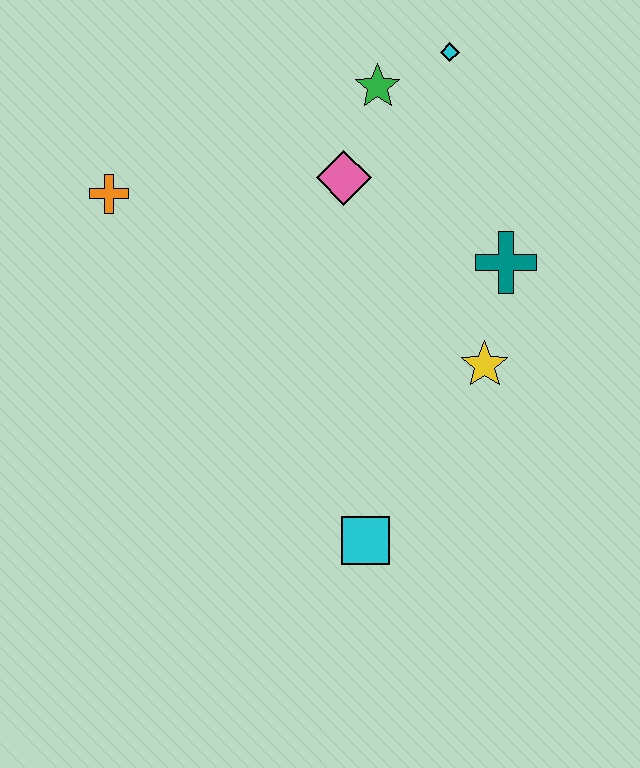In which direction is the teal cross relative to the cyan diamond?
The teal cross is below the cyan diamond.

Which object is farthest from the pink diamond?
The cyan square is farthest from the pink diamond.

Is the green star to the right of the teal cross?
No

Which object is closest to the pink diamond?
The green star is closest to the pink diamond.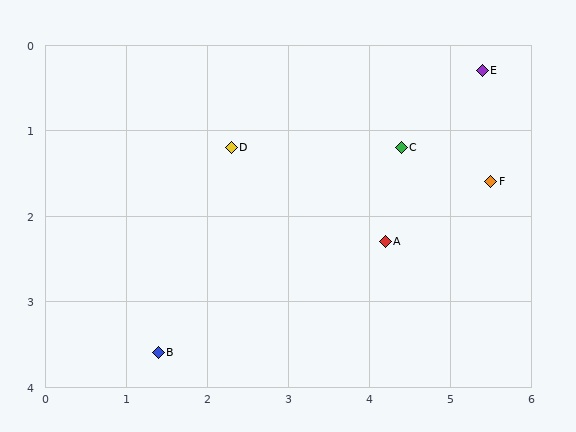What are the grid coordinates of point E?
Point E is at approximately (5.4, 0.3).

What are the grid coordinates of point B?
Point B is at approximately (1.4, 3.6).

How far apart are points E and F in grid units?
Points E and F are about 1.3 grid units apart.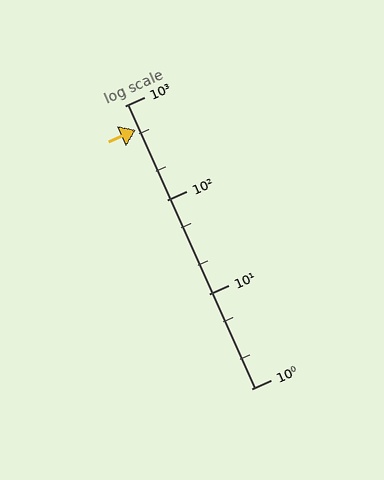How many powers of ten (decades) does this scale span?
The scale spans 3 decades, from 1 to 1000.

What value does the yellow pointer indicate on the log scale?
The pointer indicates approximately 560.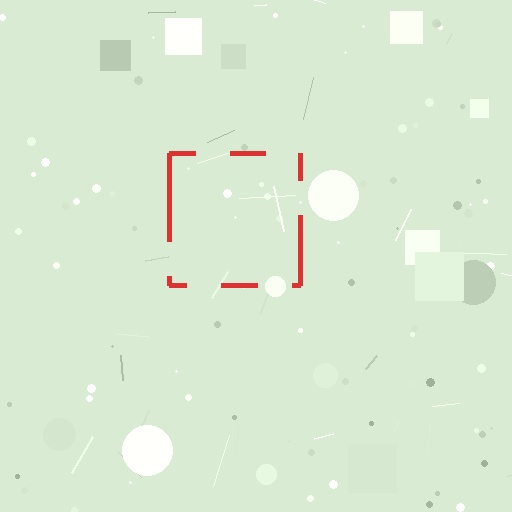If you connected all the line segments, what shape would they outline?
They would outline a square.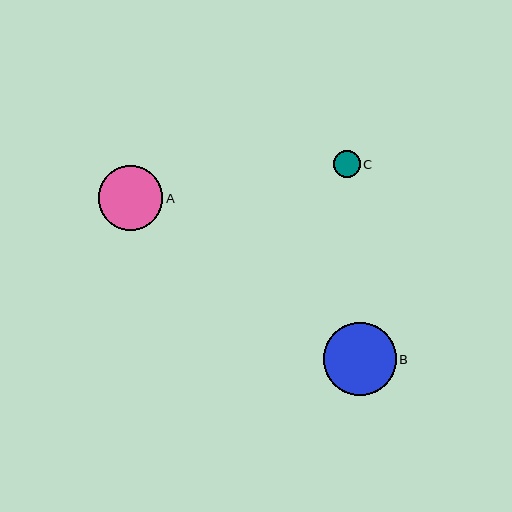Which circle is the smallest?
Circle C is the smallest with a size of approximately 27 pixels.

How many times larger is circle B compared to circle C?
Circle B is approximately 2.7 times the size of circle C.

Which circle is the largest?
Circle B is the largest with a size of approximately 73 pixels.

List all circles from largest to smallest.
From largest to smallest: B, A, C.